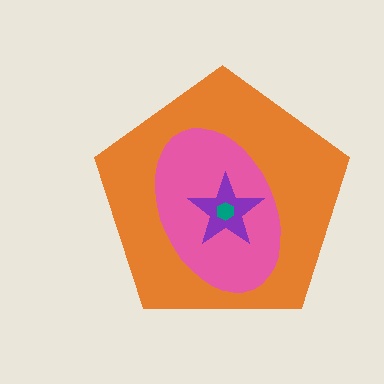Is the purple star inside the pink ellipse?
Yes.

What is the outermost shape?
The orange pentagon.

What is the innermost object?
The teal hexagon.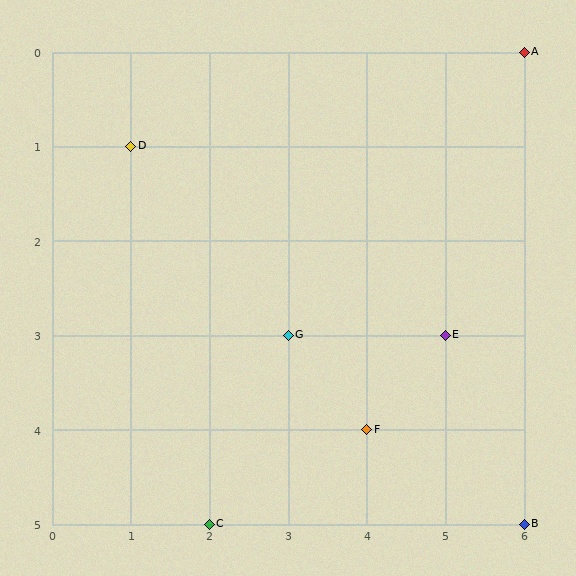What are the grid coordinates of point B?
Point B is at grid coordinates (6, 5).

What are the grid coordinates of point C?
Point C is at grid coordinates (2, 5).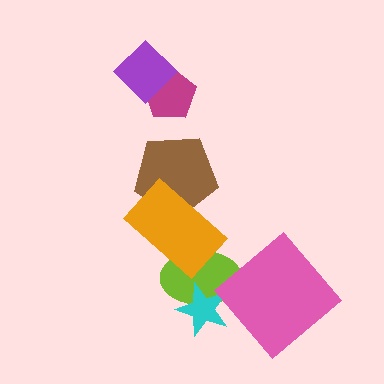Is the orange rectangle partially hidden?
No, no other shape covers it.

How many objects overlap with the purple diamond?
1 object overlaps with the purple diamond.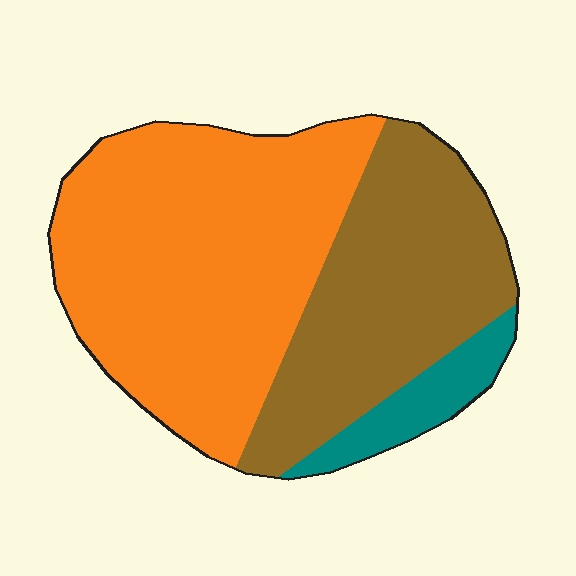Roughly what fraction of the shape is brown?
Brown takes up between a third and a half of the shape.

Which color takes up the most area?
Orange, at roughly 55%.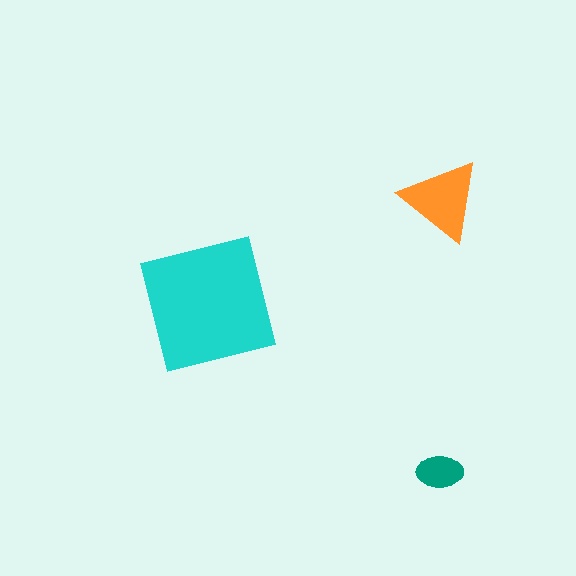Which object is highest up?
The orange triangle is topmost.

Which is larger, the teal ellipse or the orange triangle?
The orange triangle.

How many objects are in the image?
There are 3 objects in the image.